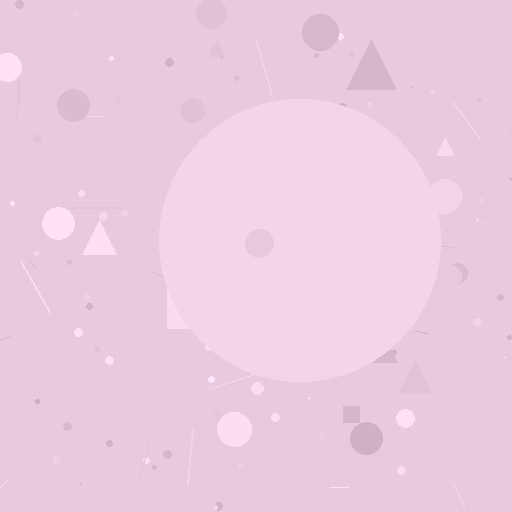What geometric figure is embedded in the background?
A circle is embedded in the background.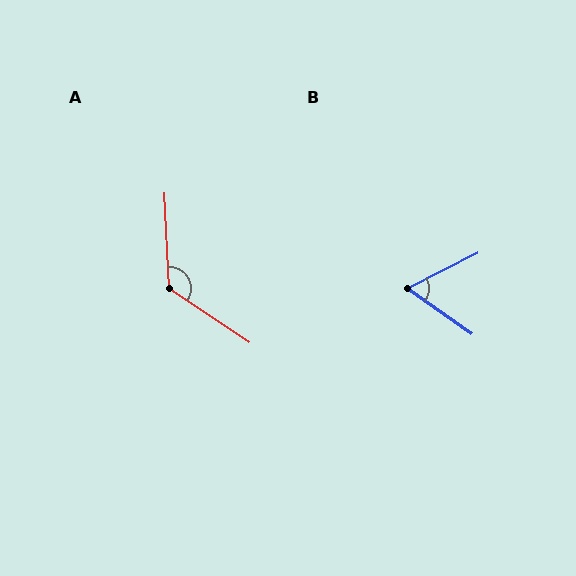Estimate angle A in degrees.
Approximately 126 degrees.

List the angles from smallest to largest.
B (62°), A (126°).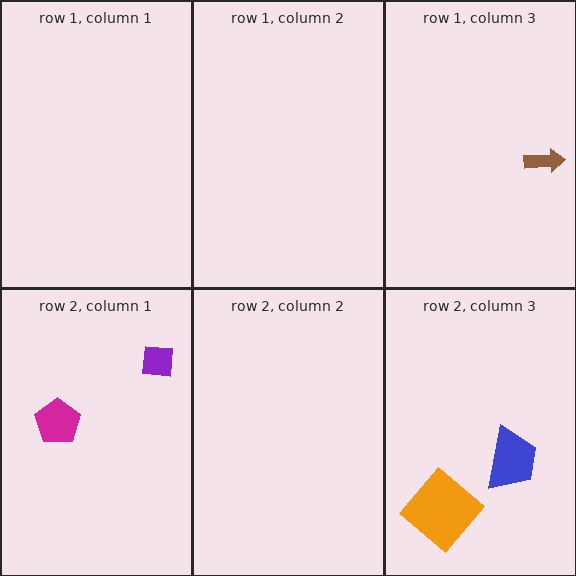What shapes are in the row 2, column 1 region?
The magenta pentagon, the purple square.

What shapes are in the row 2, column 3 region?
The orange diamond, the blue trapezoid.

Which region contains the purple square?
The row 2, column 1 region.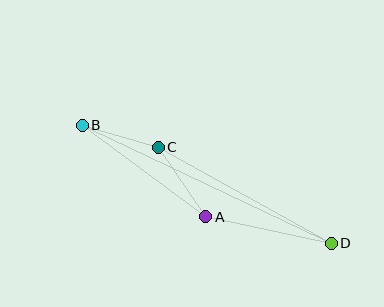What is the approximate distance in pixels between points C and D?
The distance between C and D is approximately 198 pixels.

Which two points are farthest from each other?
Points B and D are farthest from each other.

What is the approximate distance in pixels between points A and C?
The distance between A and C is approximately 84 pixels.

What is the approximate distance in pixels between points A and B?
The distance between A and B is approximately 154 pixels.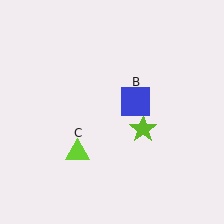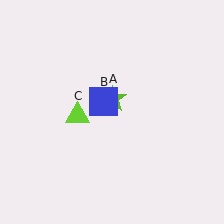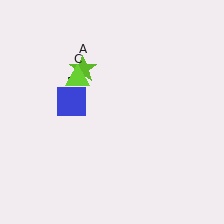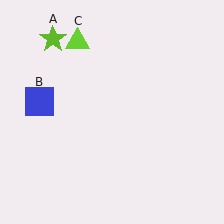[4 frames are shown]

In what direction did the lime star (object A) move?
The lime star (object A) moved up and to the left.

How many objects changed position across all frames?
3 objects changed position: lime star (object A), blue square (object B), lime triangle (object C).